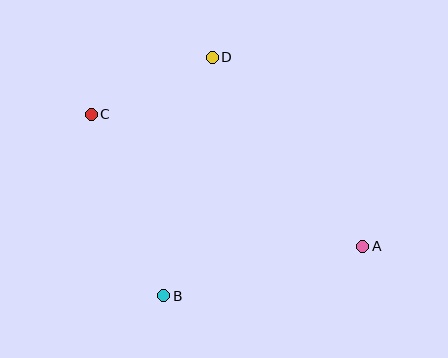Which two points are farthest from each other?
Points A and C are farthest from each other.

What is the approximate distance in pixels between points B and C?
The distance between B and C is approximately 195 pixels.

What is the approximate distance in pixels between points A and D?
The distance between A and D is approximately 242 pixels.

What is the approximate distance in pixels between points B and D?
The distance between B and D is approximately 243 pixels.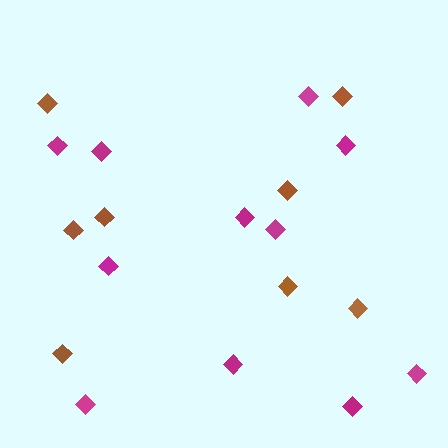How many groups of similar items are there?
There are 2 groups: one group of magenta diamonds (11) and one group of brown diamonds (8).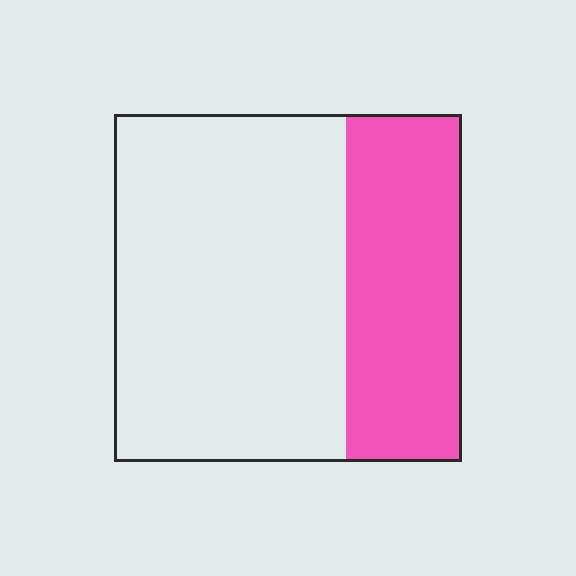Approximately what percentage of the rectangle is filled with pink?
Approximately 35%.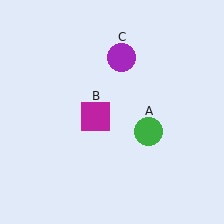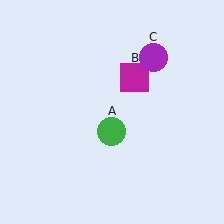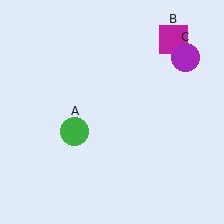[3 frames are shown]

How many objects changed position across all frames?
3 objects changed position: green circle (object A), magenta square (object B), purple circle (object C).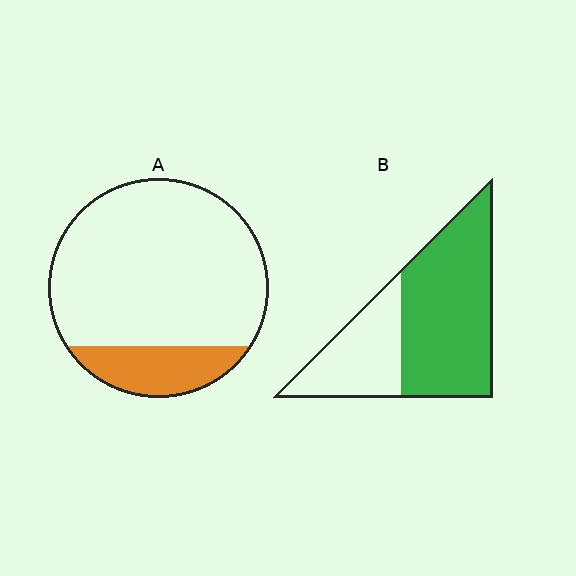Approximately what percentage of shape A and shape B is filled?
A is approximately 20% and B is approximately 65%.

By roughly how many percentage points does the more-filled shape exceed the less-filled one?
By roughly 50 percentage points (B over A).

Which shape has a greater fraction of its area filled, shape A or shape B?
Shape B.